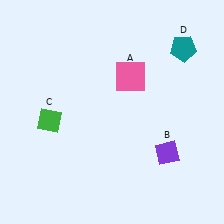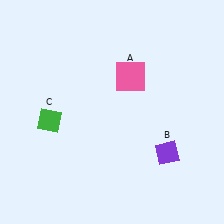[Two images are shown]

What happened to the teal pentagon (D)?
The teal pentagon (D) was removed in Image 2. It was in the top-right area of Image 1.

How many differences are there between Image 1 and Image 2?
There is 1 difference between the two images.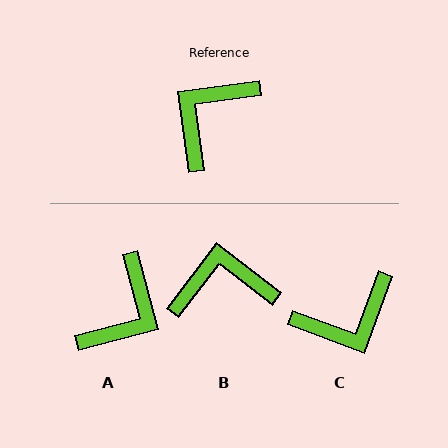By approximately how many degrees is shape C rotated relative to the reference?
Approximately 152 degrees counter-clockwise.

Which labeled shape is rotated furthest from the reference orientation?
A, about 173 degrees away.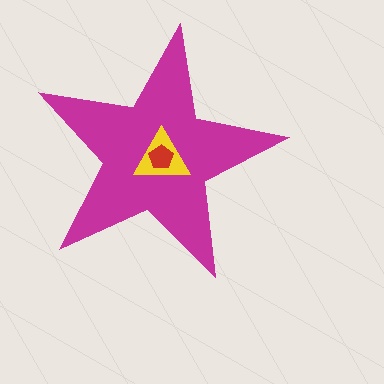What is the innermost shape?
The red pentagon.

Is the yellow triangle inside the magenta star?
Yes.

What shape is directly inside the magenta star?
The yellow triangle.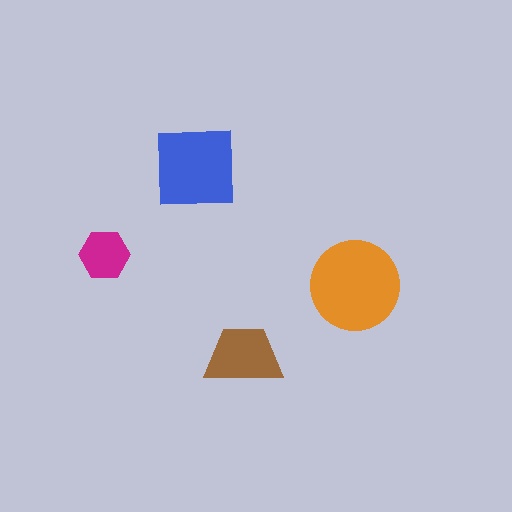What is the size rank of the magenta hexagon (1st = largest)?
4th.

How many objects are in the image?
There are 4 objects in the image.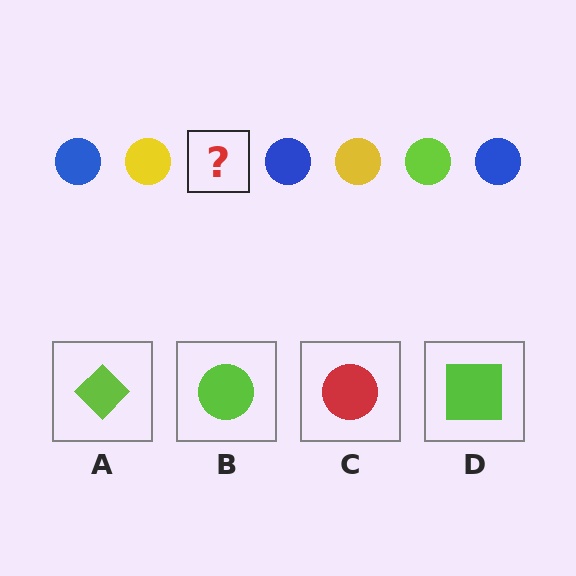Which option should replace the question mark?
Option B.